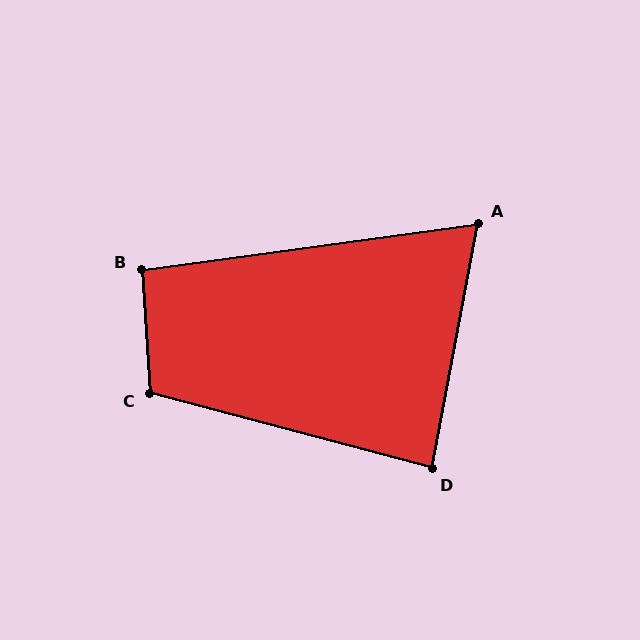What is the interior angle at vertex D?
Approximately 86 degrees (approximately right).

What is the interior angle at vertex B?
Approximately 94 degrees (approximately right).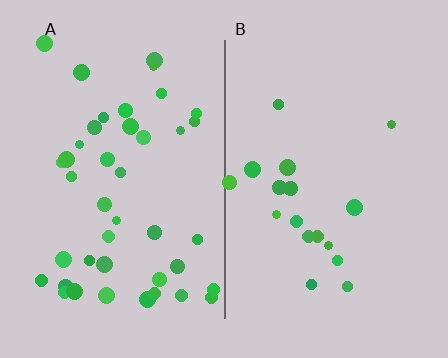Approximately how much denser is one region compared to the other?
Approximately 2.4× — region A over region B.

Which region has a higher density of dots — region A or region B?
A (the left).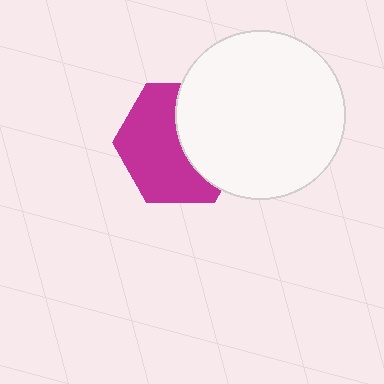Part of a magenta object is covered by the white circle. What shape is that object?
It is a hexagon.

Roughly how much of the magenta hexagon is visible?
About half of it is visible (roughly 58%).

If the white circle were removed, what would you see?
You would see the complete magenta hexagon.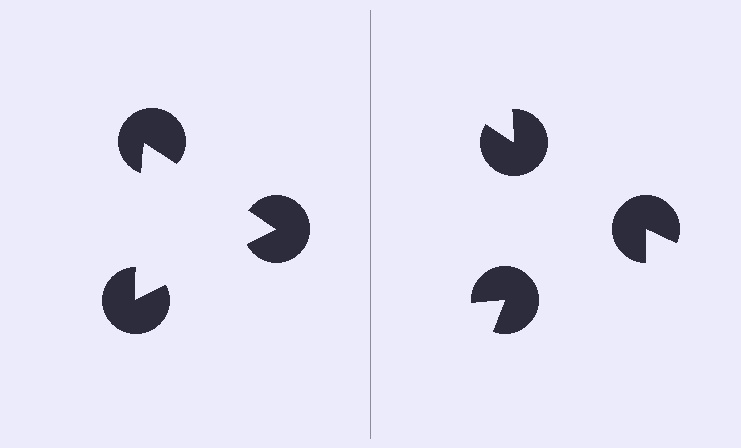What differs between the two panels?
The pac-man discs are positioned identically on both sides; only the wedge orientations differ. On the left they align to a triangle; on the right they are misaligned.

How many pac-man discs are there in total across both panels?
6 — 3 on each side.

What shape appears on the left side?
An illusory triangle.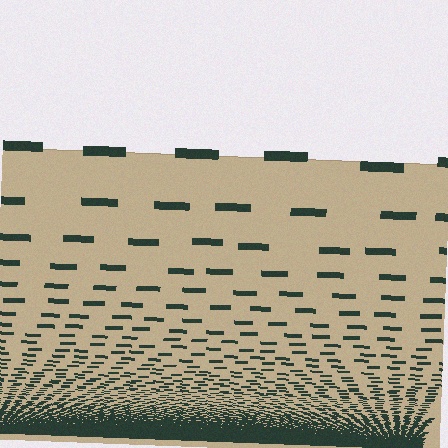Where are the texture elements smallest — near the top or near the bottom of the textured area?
Near the bottom.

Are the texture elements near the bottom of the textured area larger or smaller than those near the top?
Smaller. The gradient is inverted — elements near the bottom are smaller and denser.